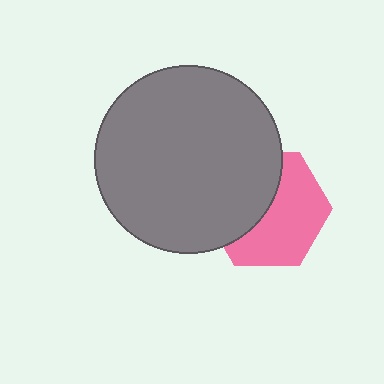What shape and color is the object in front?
The object in front is a gray circle.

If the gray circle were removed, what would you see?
You would see the complete pink hexagon.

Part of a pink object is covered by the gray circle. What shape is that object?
It is a hexagon.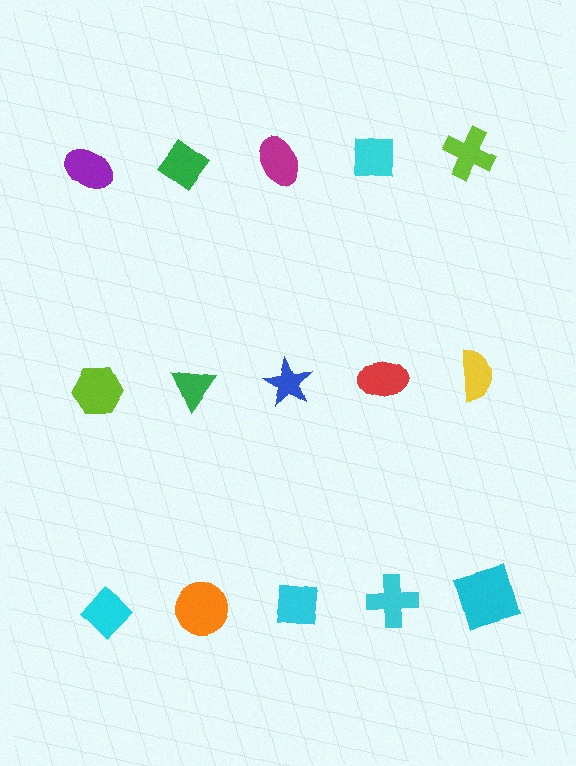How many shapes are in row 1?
5 shapes.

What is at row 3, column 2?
An orange circle.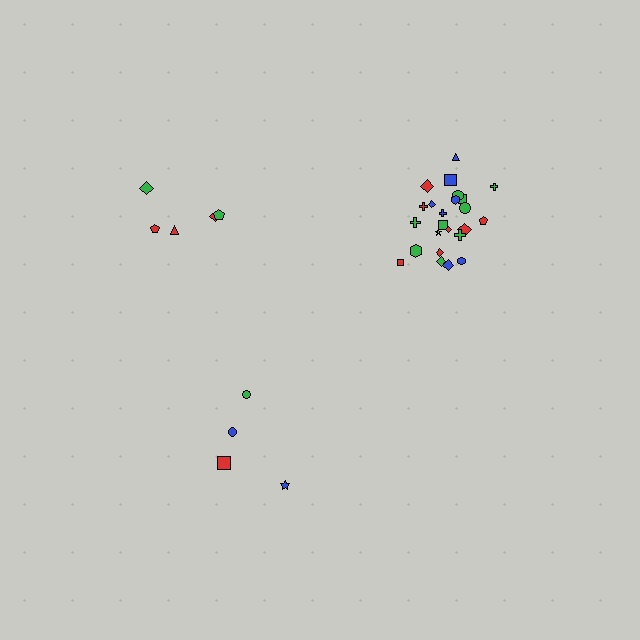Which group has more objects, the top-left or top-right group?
The top-right group.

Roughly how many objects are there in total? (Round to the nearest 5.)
Roughly 35 objects in total.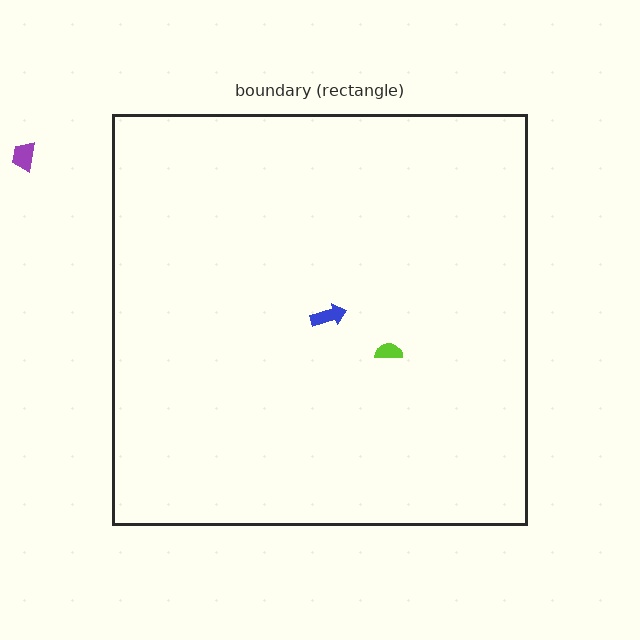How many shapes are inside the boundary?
2 inside, 1 outside.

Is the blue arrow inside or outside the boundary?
Inside.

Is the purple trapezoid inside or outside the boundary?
Outside.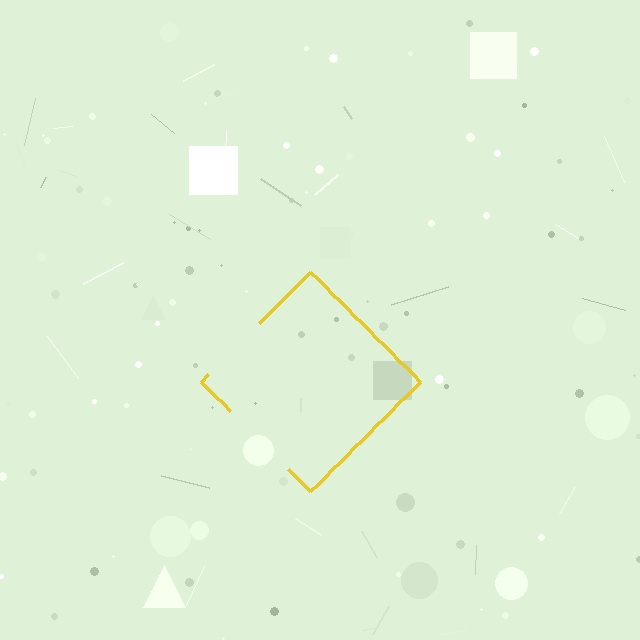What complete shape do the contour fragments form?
The contour fragments form a diamond.